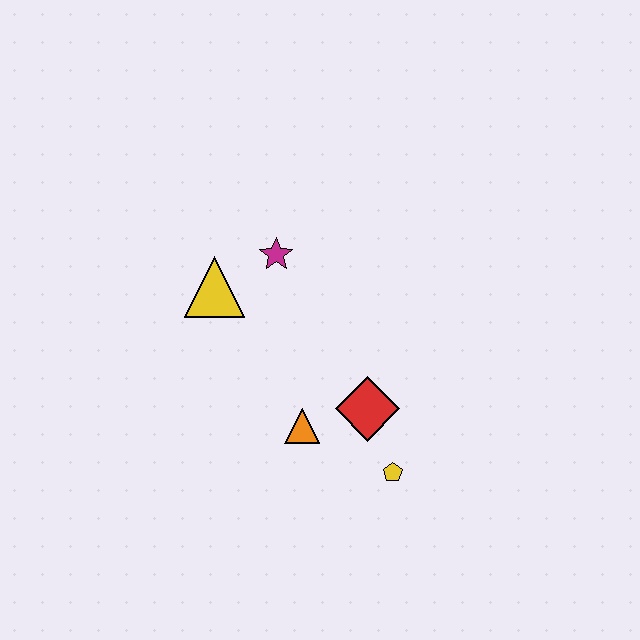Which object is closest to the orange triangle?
The red diamond is closest to the orange triangle.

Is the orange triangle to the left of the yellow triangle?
No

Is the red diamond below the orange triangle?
No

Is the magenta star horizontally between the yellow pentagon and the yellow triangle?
Yes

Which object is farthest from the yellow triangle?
The yellow pentagon is farthest from the yellow triangle.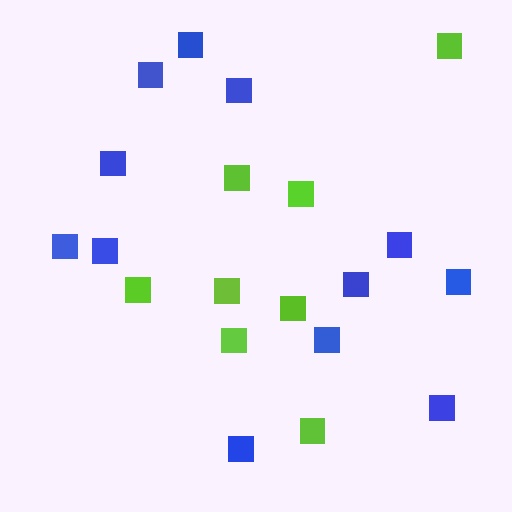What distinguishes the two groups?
There are 2 groups: one group of blue squares (12) and one group of lime squares (8).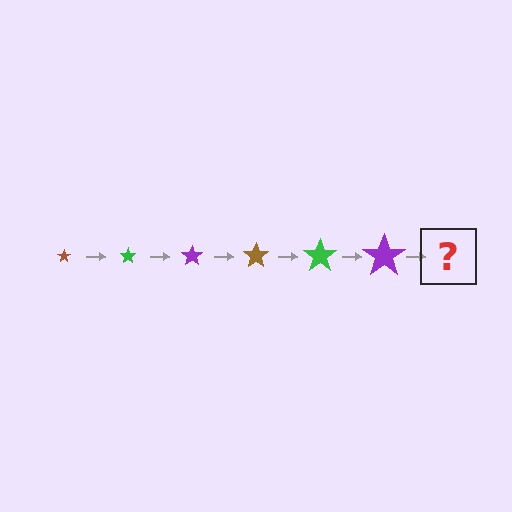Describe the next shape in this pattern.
It should be a brown star, larger than the previous one.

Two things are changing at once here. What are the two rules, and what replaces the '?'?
The two rules are that the star grows larger each step and the color cycles through brown, green, and purple. The '?' should be a brown star, larger than the previous one.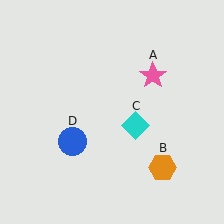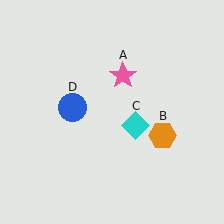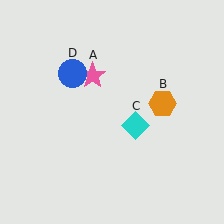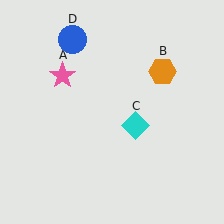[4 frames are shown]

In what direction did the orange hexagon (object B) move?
The orange hexagon (object B) moved up.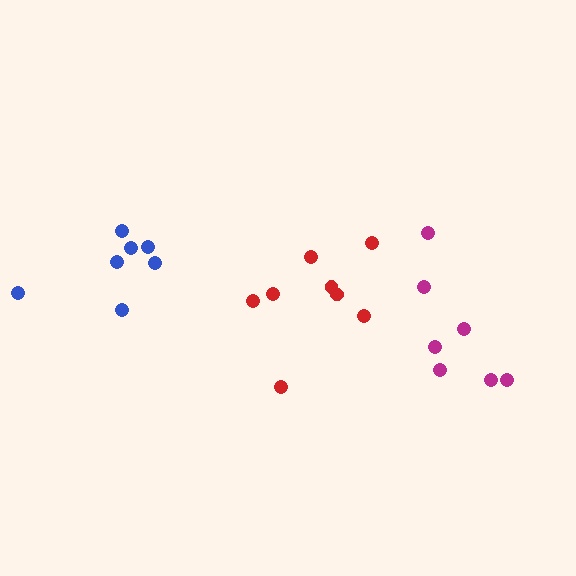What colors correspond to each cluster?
The clusters are colored: red, magenta, blue.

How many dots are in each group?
Group 1: 8 dots, Group 2: 7 dots, Group 3: 7 dots (22 total).